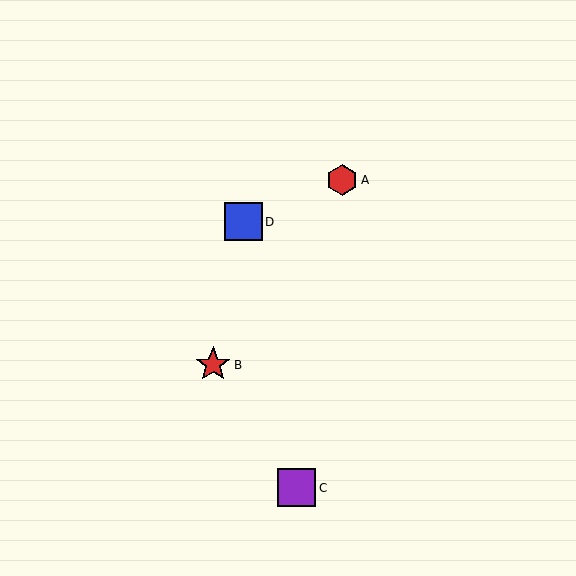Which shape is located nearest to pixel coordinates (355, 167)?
The red hexagon (labeled A) at (342, 180) is nearest to that location.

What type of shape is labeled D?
Shape D is a blue square.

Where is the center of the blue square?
The center of the blue square is at (243, 222).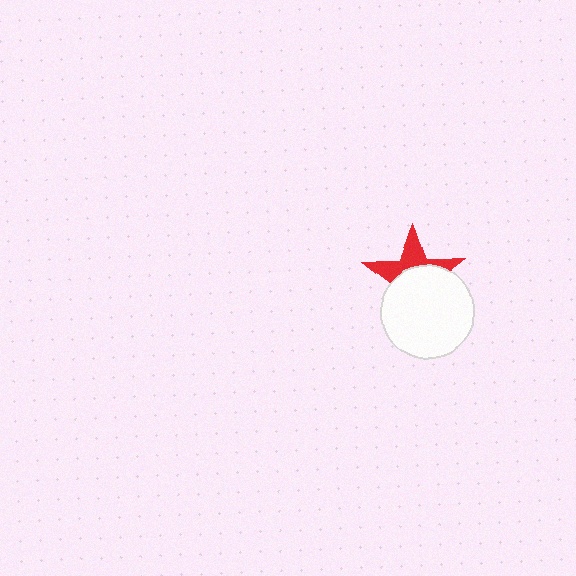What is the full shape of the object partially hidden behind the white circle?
The partially hidden object is a red star.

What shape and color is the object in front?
The object in front is a white circle.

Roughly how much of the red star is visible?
A small part of it is visible (roughly 40%).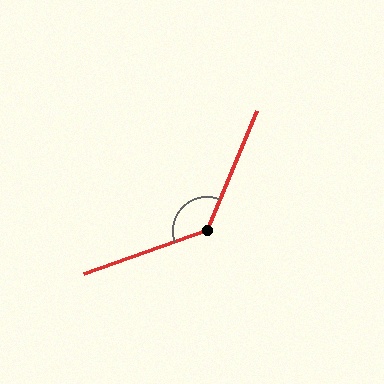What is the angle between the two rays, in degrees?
Approximately 132 degrees.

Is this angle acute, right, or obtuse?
It is obtuse.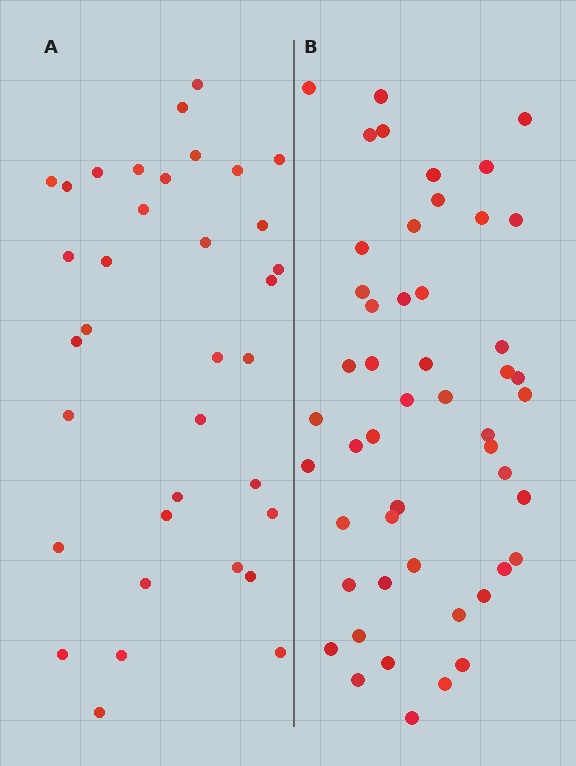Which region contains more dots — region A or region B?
Region B (the right region) has more dots.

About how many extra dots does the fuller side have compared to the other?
Region B has approximately 15 more dots than region A.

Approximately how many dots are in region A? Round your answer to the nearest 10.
About 40 dots. (The exact count is 35, which rounds to 40.)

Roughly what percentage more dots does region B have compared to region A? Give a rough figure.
About 45% more.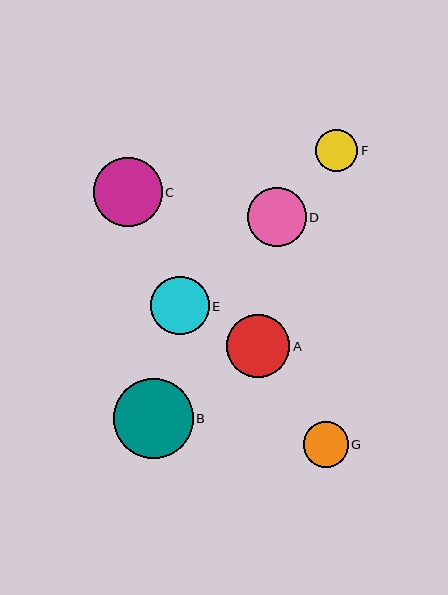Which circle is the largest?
Circle B is the largest with a size of approximately 80 pixels.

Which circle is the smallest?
Circle F is the smallest with a size of approximately 43 pixels.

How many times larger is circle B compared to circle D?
Circle B is approximately 1.4 times the size of circle D.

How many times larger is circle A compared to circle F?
Circle A is approximately 1.5 times the size of circle F.